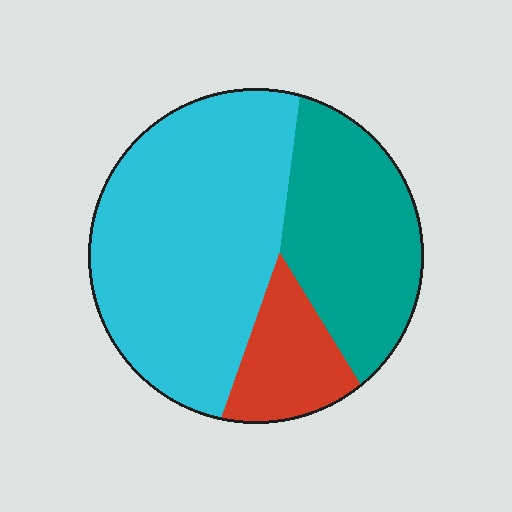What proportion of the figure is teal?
Teal covers around 30% of the figure.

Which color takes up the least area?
Red, at roughly 15%.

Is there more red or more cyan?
Cyan.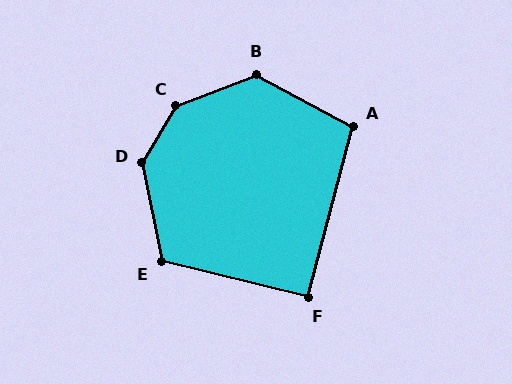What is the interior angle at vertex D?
Approximately 138 degrees (obtuse).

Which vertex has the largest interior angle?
C, at approximately 142 degrees.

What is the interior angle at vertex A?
Approximately 103 degrees (obtuse).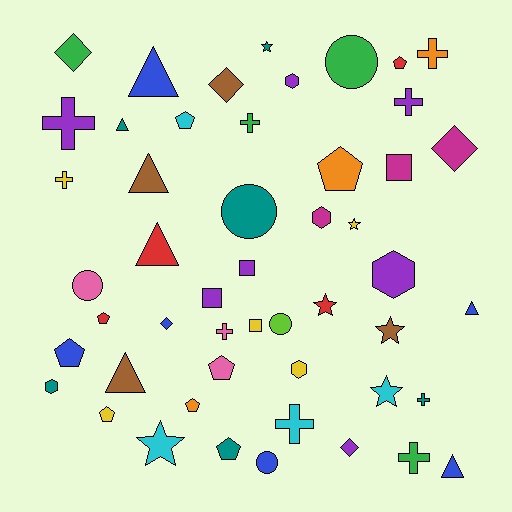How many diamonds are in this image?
There are 5 diamonds.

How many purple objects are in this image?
There are 7 purple objects.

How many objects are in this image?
There are 50 objects.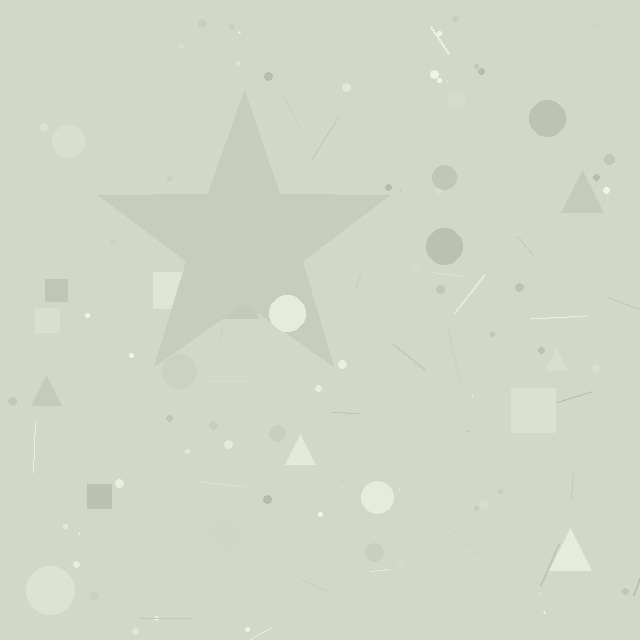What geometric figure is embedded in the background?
A star is embedded in the background.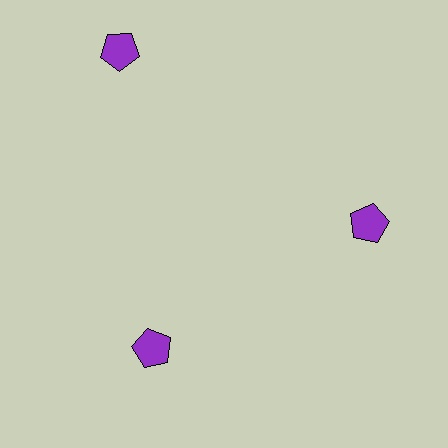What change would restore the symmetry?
The symmetry would be restored by moving it inward, back onto the ring so that all 3 pentagons sit at equal angles and equal distance from the center.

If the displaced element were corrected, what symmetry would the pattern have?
It would have 3-fold rotational symmetry — the pattern would map onto itself every 120 degrees.